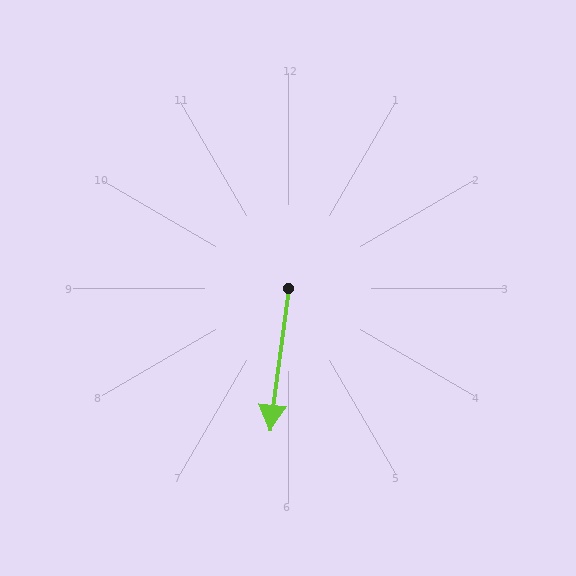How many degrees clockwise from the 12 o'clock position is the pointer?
Approximately 188 degrees.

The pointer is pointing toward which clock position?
Roughly 6 o'clock.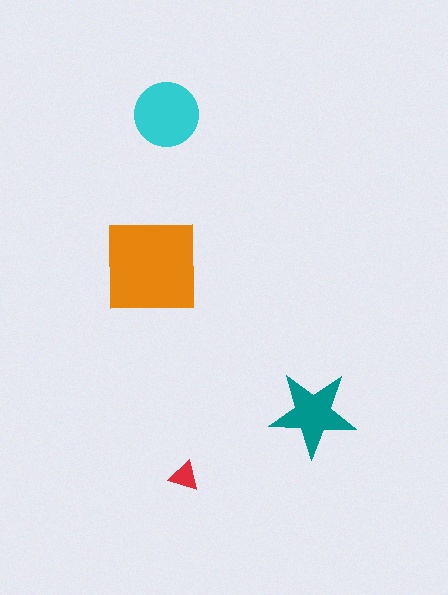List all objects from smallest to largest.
The red triangle, the teal star, the cyan circle, the orange square.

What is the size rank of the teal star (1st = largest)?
3rd.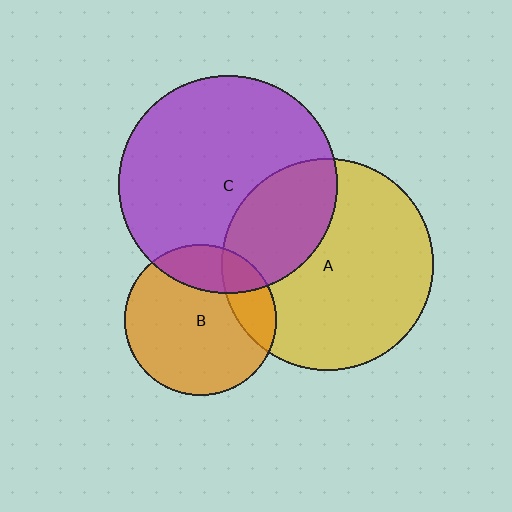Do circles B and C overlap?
Yes.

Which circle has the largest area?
Circle C (purple).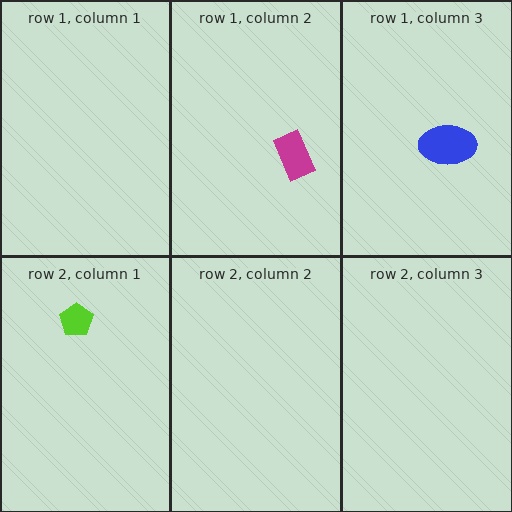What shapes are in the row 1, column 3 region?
The blue ellipse.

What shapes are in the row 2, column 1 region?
The lime pentagon.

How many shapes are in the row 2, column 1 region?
1.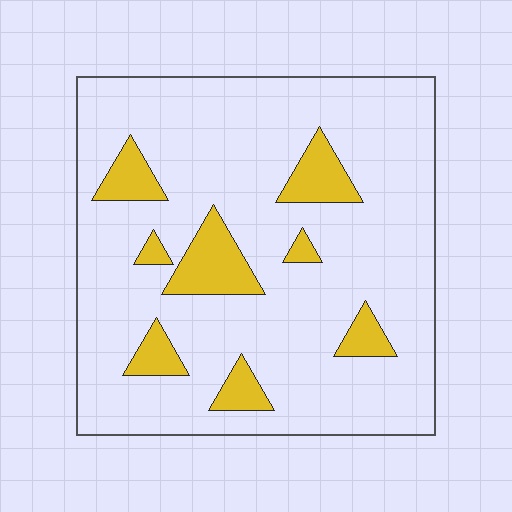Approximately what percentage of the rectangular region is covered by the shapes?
Approximately 15%.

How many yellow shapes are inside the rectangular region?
8.